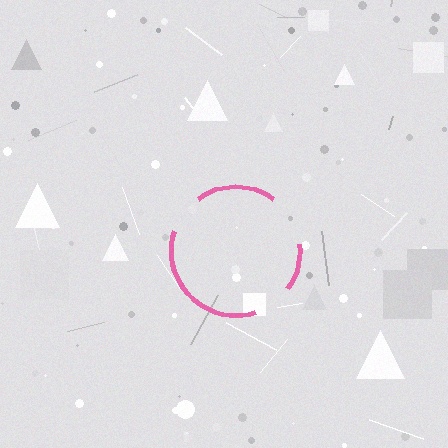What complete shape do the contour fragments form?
The contour fragments form a circle.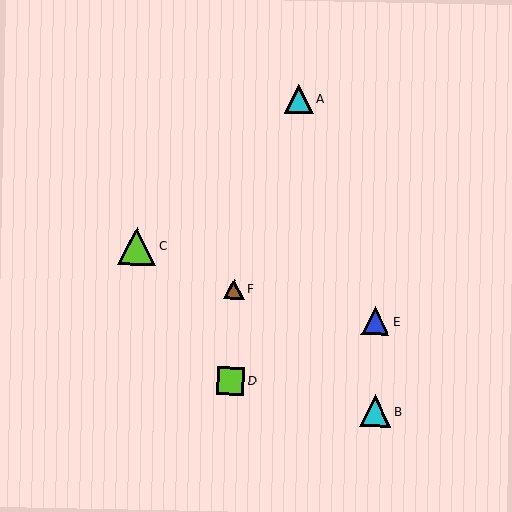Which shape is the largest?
The lime triangle (labeled C) is the largest.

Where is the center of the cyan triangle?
The center of the cyan triangle is at (299, 99).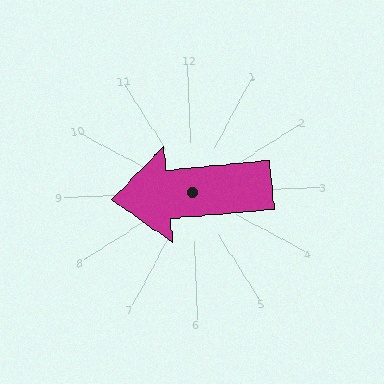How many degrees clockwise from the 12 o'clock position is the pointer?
Approximately 267 degrees.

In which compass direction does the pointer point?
West.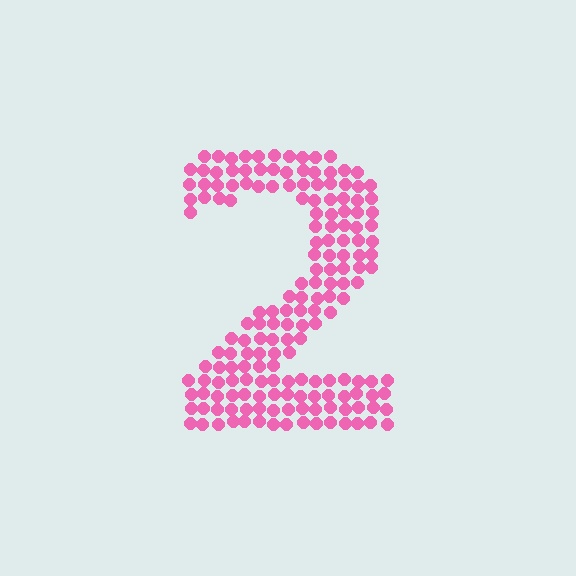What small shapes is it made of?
It is made of small circles.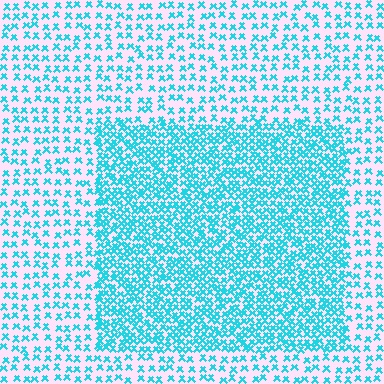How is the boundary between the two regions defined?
The boundary is defined by a change in element density (approximately 2.3x ratio). All elements are the same color, size, and shape.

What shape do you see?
I see a rectangle.